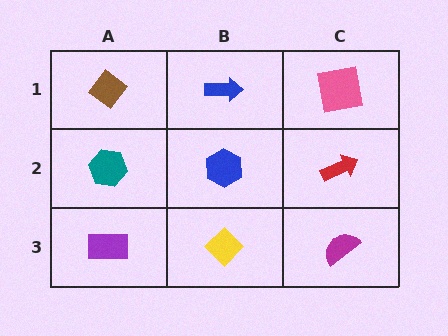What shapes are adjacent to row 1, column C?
A red arrow (row 2, column C), a blue arrow (row 1, column B).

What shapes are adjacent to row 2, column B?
A blue arrow (row 1, column B), a yellow diamond (row 3, column B), a teal hexagon (row 2, column A), a red arrow (row 2, column C).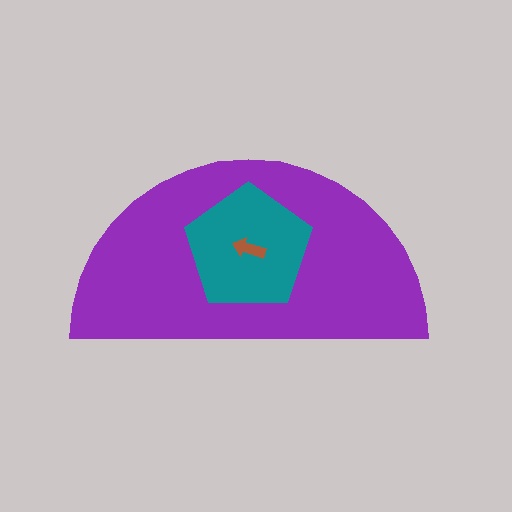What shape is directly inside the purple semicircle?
The teal pentagon.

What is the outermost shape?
The purple semicircle.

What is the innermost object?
The brown arrow.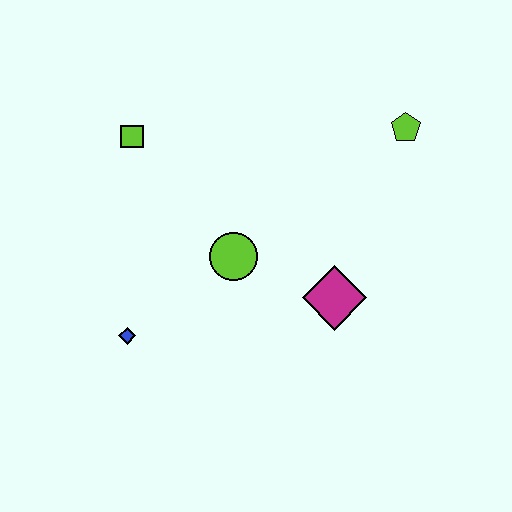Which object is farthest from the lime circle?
The lime pentagon is farthest from the lime circle.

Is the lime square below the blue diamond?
No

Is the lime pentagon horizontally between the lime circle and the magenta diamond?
No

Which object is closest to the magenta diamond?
The lime circle is closest to the magenta diamond.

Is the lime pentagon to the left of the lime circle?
No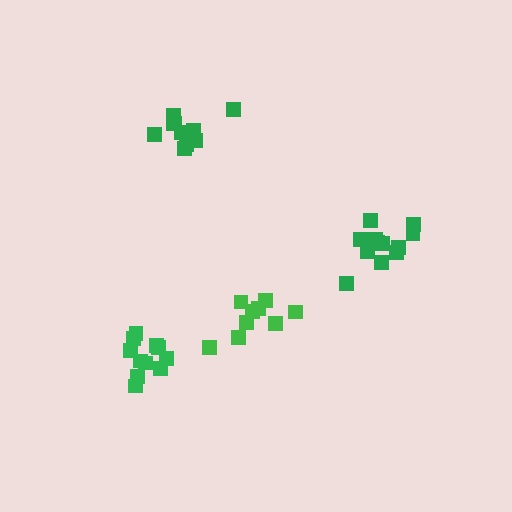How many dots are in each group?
Group 1: 9 dots, Group 2: 13 dots, Group 3: 10 dots, Group 4: 11 dots (43 total).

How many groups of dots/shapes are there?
There are 4 groups.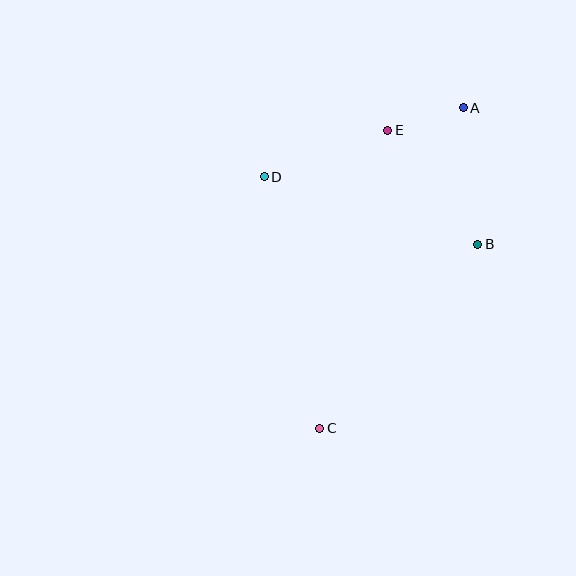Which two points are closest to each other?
Points A and E are closest to each other.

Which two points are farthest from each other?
Points A and C are farthest from each other.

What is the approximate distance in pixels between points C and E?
The distance between C and E is approximately 306 pixels.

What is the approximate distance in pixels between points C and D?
The distance between C and D is approximately 258 pixels.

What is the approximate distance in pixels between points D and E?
The distance between D and E is approximately 132 pixels.